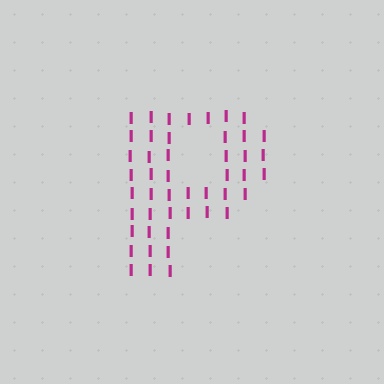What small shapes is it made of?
It is made of small letter I's.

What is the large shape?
The large shape is the letter P.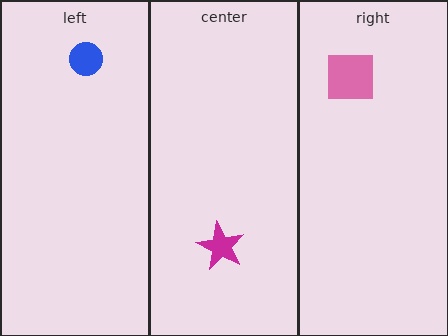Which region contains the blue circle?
The left region.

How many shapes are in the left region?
1.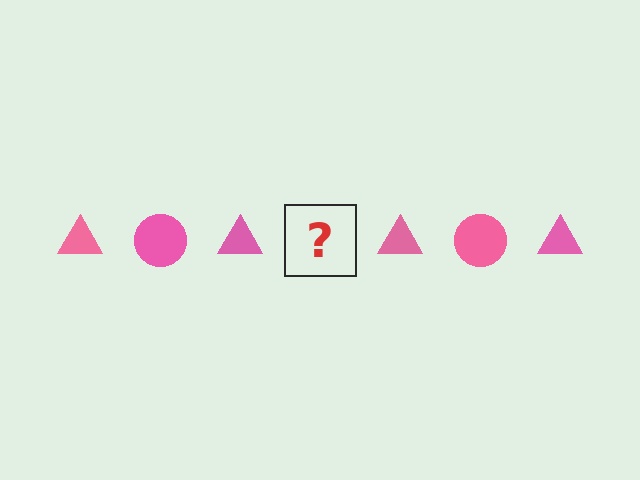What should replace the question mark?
The question mark should be replaced with a pink circle.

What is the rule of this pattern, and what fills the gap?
The rule is that the pattern cycles through triangle, circle shapes in pink. The gap should be filled with a pink circle.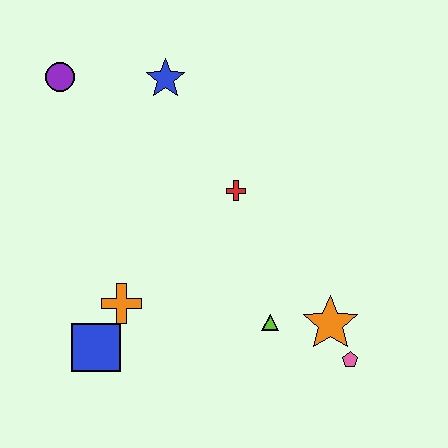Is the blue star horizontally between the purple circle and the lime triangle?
Yes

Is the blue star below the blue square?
No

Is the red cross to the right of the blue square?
Yes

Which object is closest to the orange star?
The pink pentagon is closest to the orange star.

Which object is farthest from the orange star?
The purple circle is farthest from the orange star.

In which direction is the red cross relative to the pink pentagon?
The red cross is above the pink pentagon.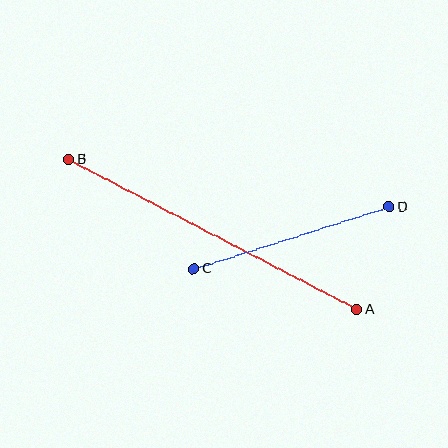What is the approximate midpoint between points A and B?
The midpoint is at approximately (213, 235) pixels.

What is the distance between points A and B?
The distance is approximately 325 pixels.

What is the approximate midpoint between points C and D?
The midpoint is at approximately (291, 238) pixels.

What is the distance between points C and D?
The distance is approximately 205 pixels.